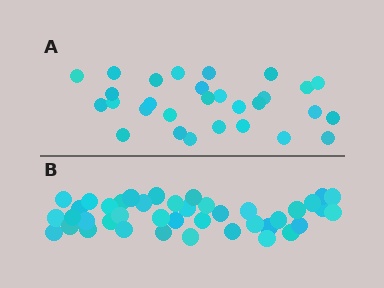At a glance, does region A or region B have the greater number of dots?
Region B (the bottom region) has more dots.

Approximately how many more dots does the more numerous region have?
Region B has roughly 12 or so more dots than region A.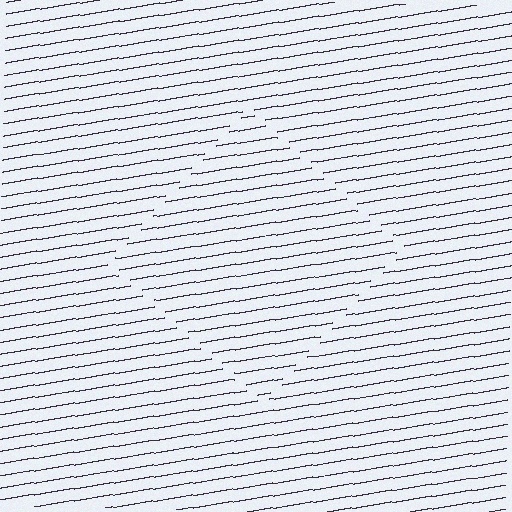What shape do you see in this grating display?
An illusory square. The interior of the shape contains the same grating, shifted by half a period — the contour is defined by the phase discontinuity where line-ends from the inner and outer gratings abut.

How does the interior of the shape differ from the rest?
The interior of the shape contains the same grating, shifted by half a period — the contour is defined by the phase discontinuity where line-ends from the inner and outer gratings abut.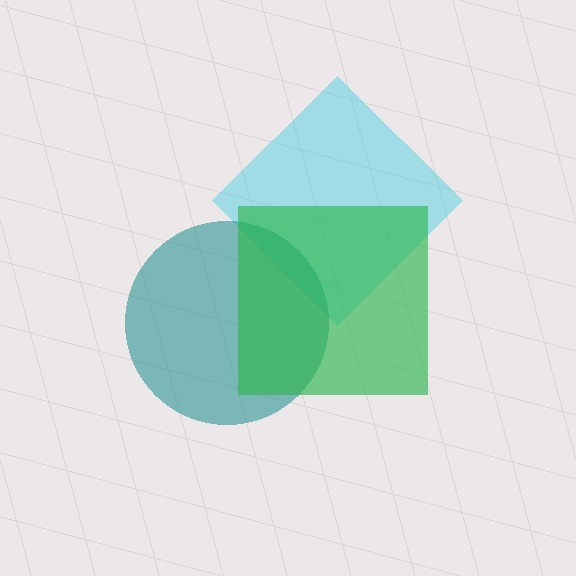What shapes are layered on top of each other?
The layered shapes are: a cyan diamond, a teal circle, a green square.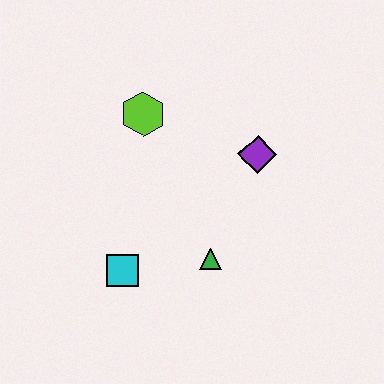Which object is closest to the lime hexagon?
The purple diamond is closest to the lime hexagon.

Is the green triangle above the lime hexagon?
No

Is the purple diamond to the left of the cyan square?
No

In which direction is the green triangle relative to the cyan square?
The green triangle is to the right of the cyan square.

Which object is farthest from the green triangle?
The lime hexagon is farthest from the green triangle.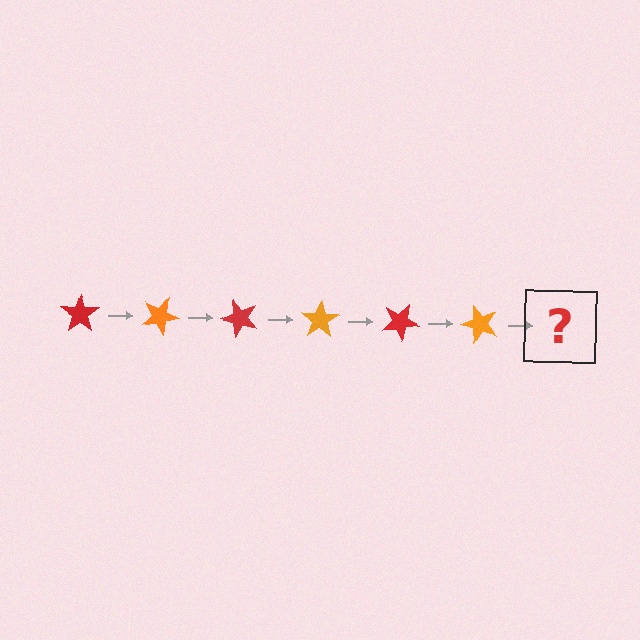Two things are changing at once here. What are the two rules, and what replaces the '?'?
The two rules are that it rotates 25 degrees each step and the color cycles through red and orange. The '?' should be a red star, rotated 150 degrees from the start.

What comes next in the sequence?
The next element should be a red star, rotated 150 degrees from the start.